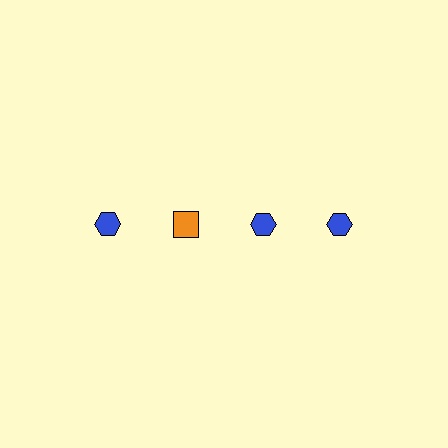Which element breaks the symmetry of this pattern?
The orange square in the top row, second from left column breaks the symmetry. All other shapes are blue hexagons.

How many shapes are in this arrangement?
There are 4 shapes arranged in a grid pattern.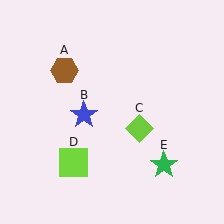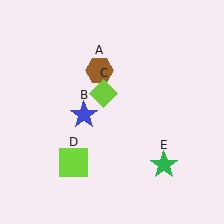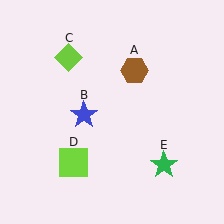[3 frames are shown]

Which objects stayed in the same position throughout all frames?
Blue star (object B) and lime square (object D) and green star (object E) remained stationary.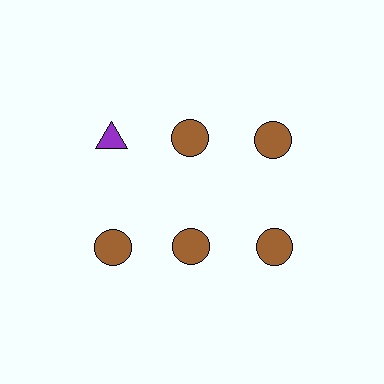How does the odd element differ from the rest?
It differs in both color (purple instead of brown) and shape (triangle instead of circle).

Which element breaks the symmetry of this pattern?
The purple triangle in the top row, leftmost column breaks the symmetry. All other shapes are brown circles.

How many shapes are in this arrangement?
There are 6 shapes arranged in a grid pattern.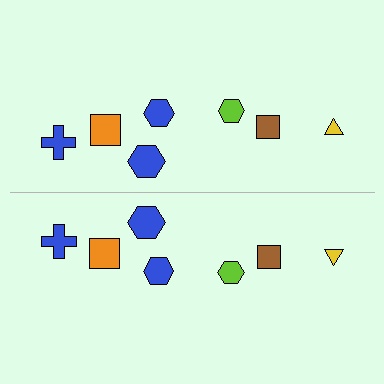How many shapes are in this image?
There are 14 shapes in this image.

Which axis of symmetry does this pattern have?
The pattern has a horizontal axis of symmetry running through the center of the image.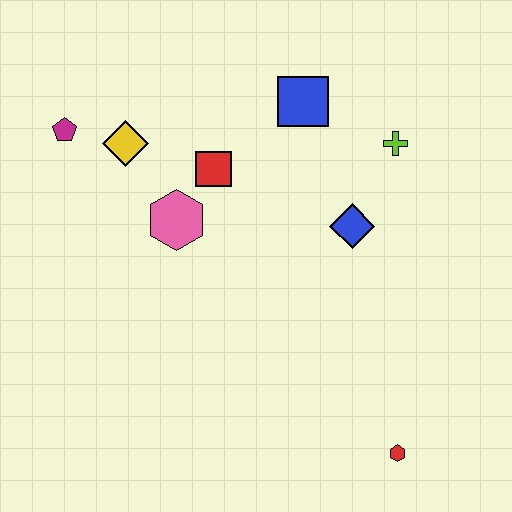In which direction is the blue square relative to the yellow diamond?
The blue square is to the right of the yellow diamond.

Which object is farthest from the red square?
The red hexagon is farthest from the red square.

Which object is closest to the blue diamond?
The lime cross is closest to the blue diamond.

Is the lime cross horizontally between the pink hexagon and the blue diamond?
No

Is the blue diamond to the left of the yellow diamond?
No